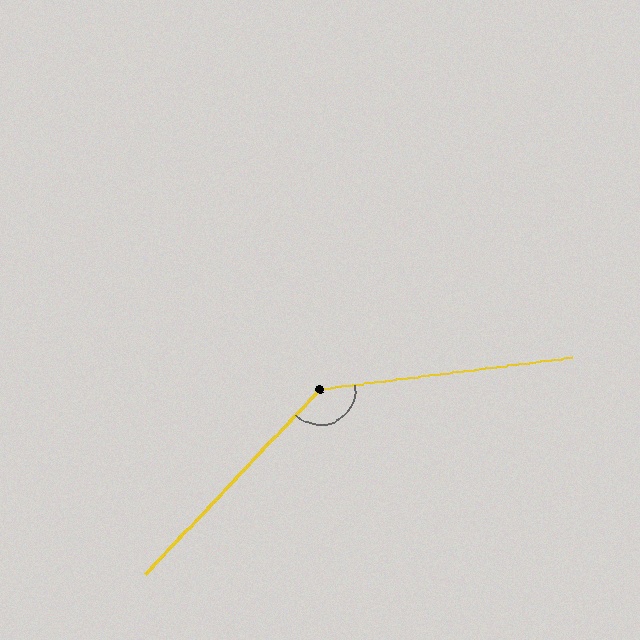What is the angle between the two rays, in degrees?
Approximately 141 degrees.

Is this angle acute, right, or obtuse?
It is obtuse.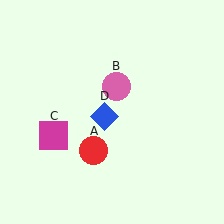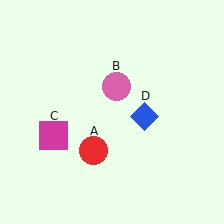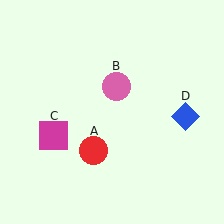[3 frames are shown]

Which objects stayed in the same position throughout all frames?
Red circle (object A) and pink circle (object B) and magenta square (object C) remained stationary.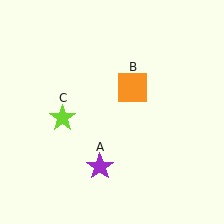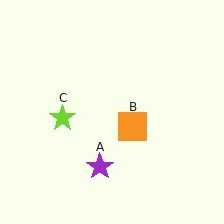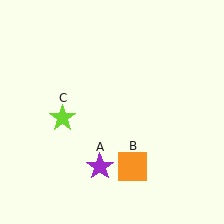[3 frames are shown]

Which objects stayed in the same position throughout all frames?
Purple star (object A) and lime star (object C) remained stationary.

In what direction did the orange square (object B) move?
The orange square (object B) moved down.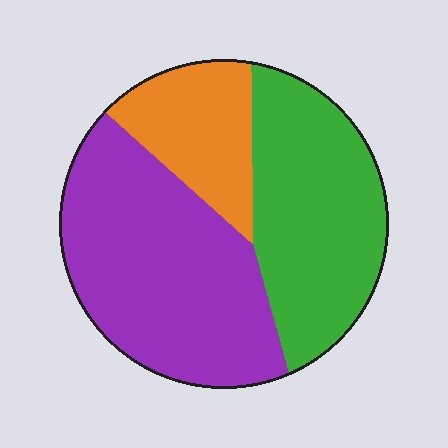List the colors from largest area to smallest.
From largest to smallest: purple, green, orange.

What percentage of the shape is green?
Green covers 36% of the shape.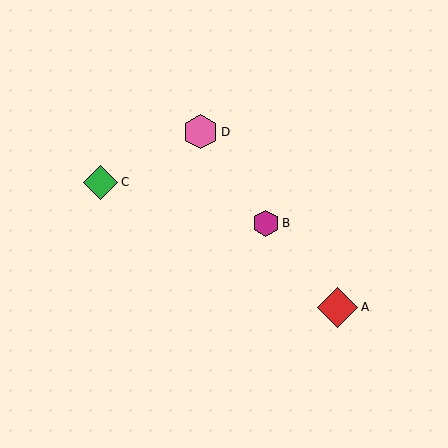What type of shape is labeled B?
Shape B is a magenta hexagon.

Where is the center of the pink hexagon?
The center of the pink hexagon is at (201, 132).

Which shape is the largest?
The red diamond (labeled A) is the largest.